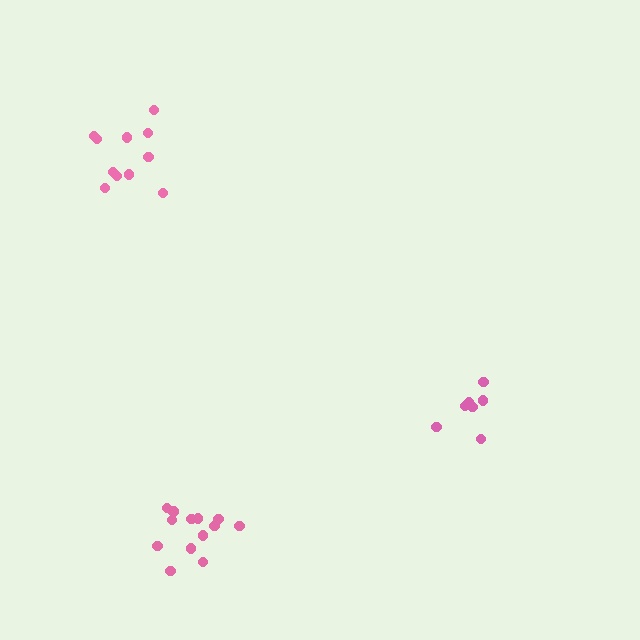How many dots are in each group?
Group 1: 11 dots, Group 2: 7 dots, Group 3: 13 dots (31 total).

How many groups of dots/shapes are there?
There are 3 groups.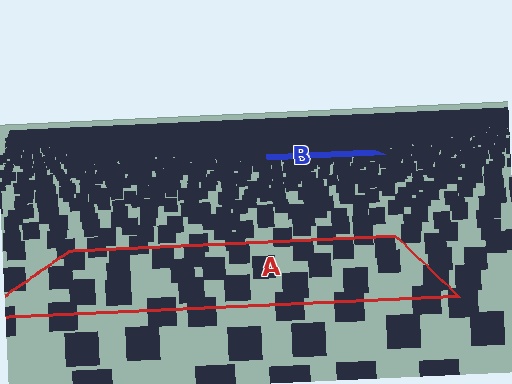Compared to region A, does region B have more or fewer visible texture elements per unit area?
Region B has more texture elements per unit area — they are packed more densely because it is farther away.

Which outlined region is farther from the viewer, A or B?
Region B is farther from the viewer — the texture elements inside it appear smaller and more densely packed.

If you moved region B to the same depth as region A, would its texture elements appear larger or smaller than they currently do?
They would appear larger. At a closer depth, the same texture elements are projected at a bigger on-screen size.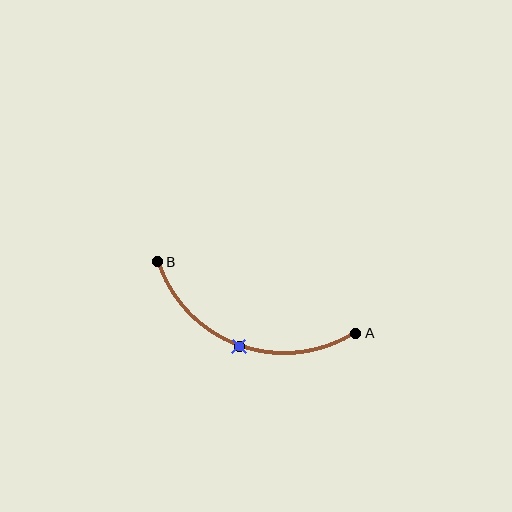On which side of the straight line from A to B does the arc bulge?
The arc bulges below the straight line connecting A and B.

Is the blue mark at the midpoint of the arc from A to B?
Yes. The blue mark lies on the arc at equal arc-length from both A and B — it is the arc midpoint.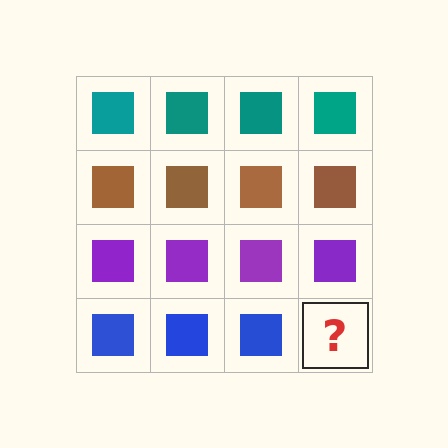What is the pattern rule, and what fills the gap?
The rule is that each row has a consistent color. The gap should be filled with a blue square.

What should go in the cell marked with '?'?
The missing cell should contain a blue square.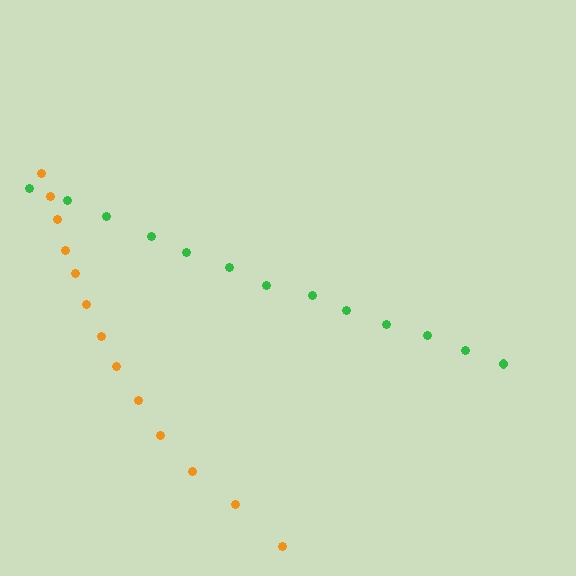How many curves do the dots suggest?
There are 2 distinct paths.